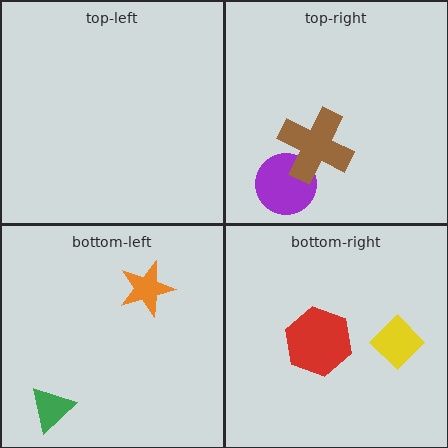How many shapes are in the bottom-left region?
2.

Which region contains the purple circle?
The top-right region.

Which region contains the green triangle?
The bottom-left region.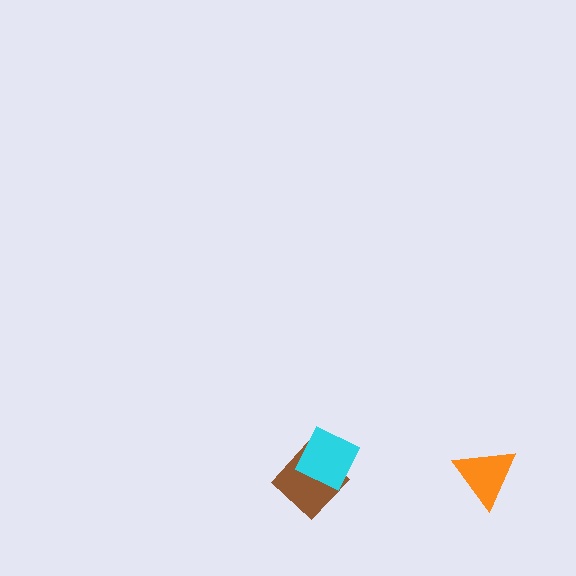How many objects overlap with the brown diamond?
1 object overlaps with the brown diamond.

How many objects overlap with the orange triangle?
0 objects overlap with the orange triangle.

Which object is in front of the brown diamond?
The cyan diamond is in front of the brown diamond.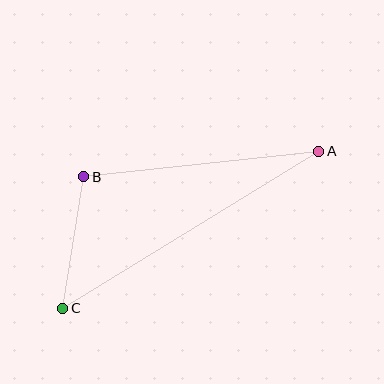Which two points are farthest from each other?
Points A and C are farthest from each other.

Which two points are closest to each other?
Points B and C are closest to each other.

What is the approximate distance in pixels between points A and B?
The distance between A and B is approximately 237 pixels.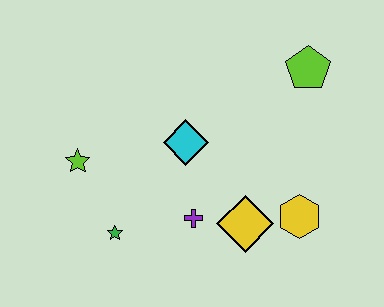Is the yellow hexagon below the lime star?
Yes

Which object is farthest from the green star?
The lime pentagon is farthest from the green star.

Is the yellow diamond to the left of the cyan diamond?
No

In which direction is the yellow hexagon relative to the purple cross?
The yellow hexagon is to the right of the purple cross.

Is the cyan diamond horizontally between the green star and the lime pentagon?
Yes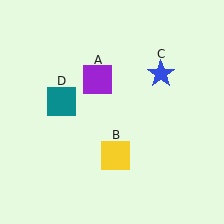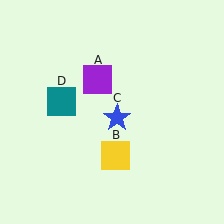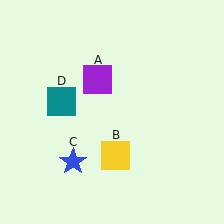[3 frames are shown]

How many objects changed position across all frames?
1 object changed position: blue star (object C).